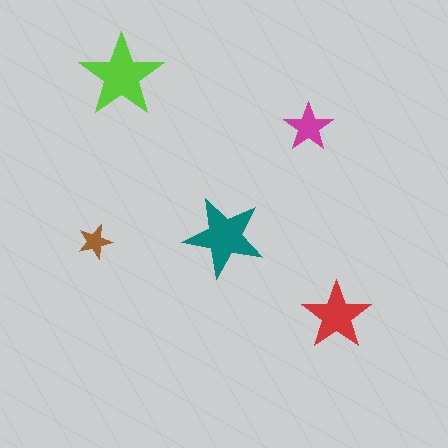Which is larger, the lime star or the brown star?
The lime one.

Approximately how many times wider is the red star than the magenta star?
About 1.5 times wider.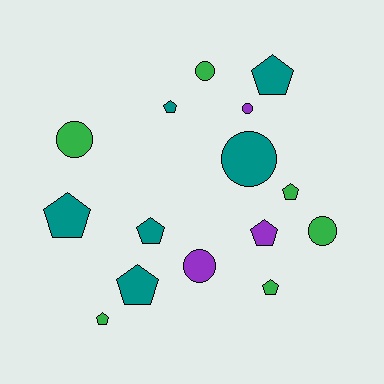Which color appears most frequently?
Green, with 6 objects.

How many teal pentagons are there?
There are 5 teal pentagons.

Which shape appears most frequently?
Pentagon, with 9 objects.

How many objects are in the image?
There are 15 objects.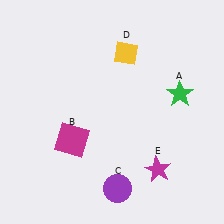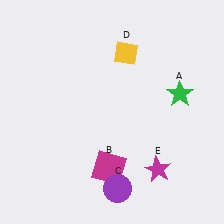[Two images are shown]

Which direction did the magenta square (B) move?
The magenta square (B) moved right.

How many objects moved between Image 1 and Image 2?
1 object moved between the two images.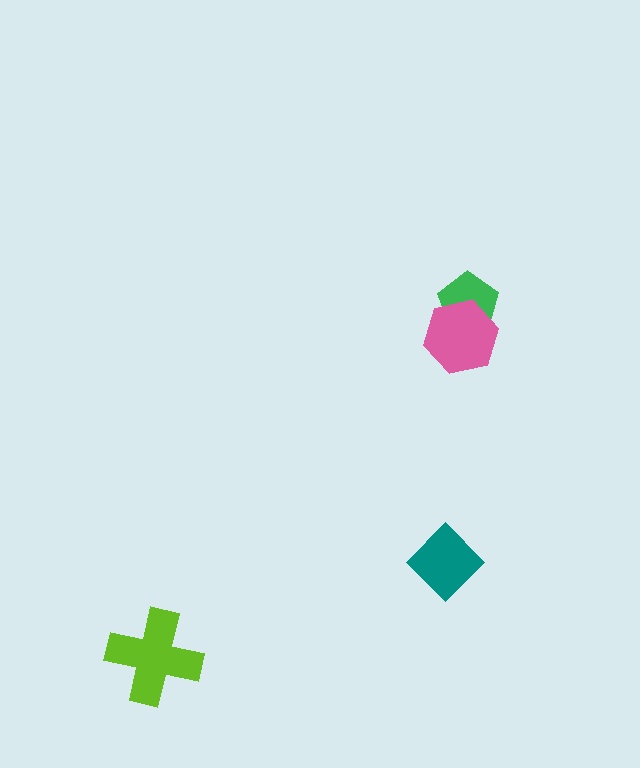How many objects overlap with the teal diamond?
0 objects overlap with the teal diamond.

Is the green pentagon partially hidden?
Yes, it is partially covered by another shape.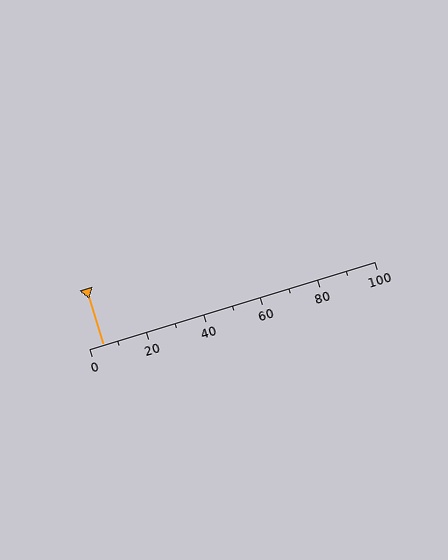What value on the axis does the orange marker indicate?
The marker indicates approximately 5.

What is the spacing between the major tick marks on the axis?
The major ticks are spaced 20 apart.